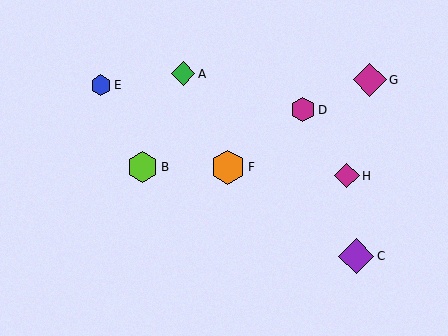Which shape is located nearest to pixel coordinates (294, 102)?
The magenta hexagon (labeled D) at (303, 110) is nearest to that location.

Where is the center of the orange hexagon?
The center of the orange hexagon is at (228, 167).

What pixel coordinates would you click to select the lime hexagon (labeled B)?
Click at (142, 167) to select the lime hexagon B.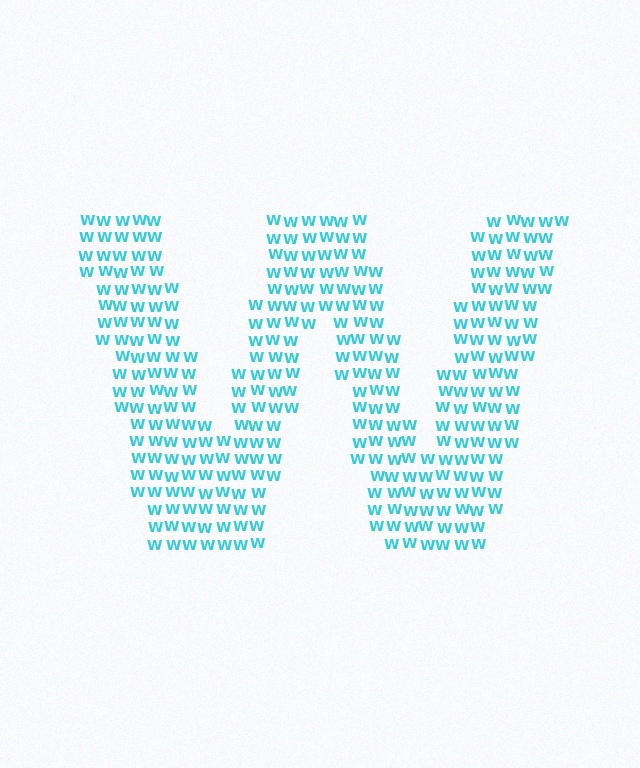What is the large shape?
The large shape is the letter W.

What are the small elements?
The small elements are letter W's.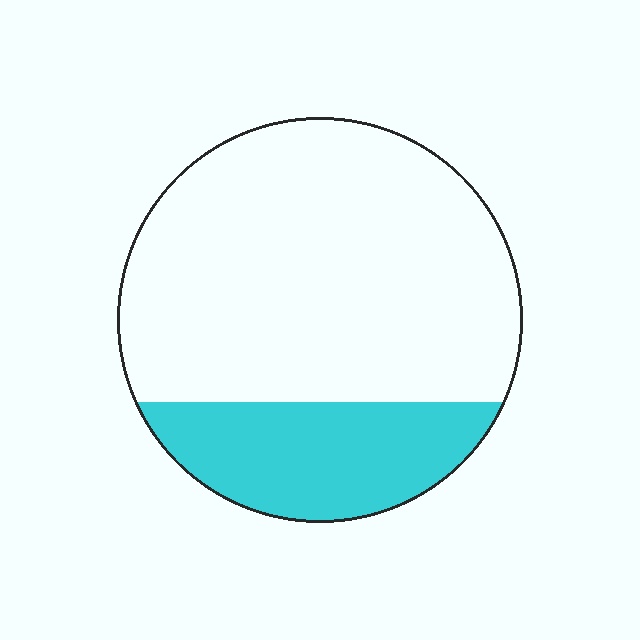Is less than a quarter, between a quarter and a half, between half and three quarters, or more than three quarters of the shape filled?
Less than a quarter.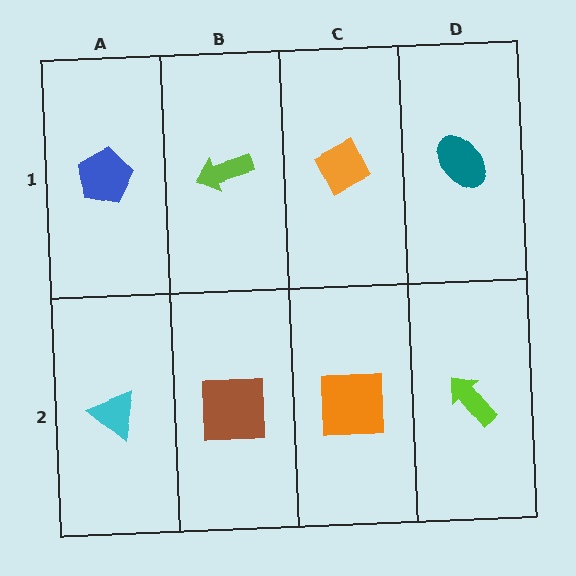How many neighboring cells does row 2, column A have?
2.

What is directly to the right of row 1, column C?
A teal ellipse.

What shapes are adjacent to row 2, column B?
A lime arrow (row 1, column B), a cyan triangle (row 2, column A), an orange square (row 2, column C).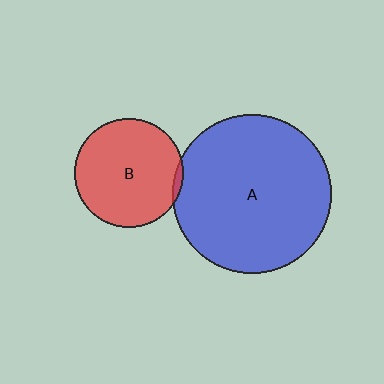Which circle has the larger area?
Circle A (blue).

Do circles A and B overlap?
Yes.